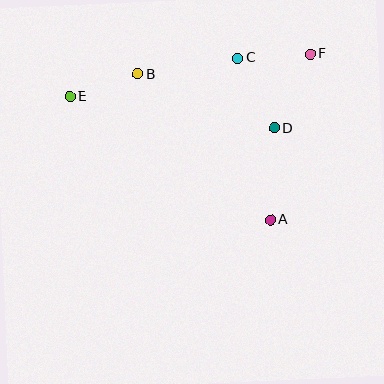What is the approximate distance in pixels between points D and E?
The distance between D and E is approximately 207 pixels.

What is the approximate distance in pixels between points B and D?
The distance between B and D is approximately 147 pixels.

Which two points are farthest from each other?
Points E and F are farthest from each other.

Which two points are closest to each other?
Points B and E are closest to each other.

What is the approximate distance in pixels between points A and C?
The distance between A and C is approximately 165 pixels.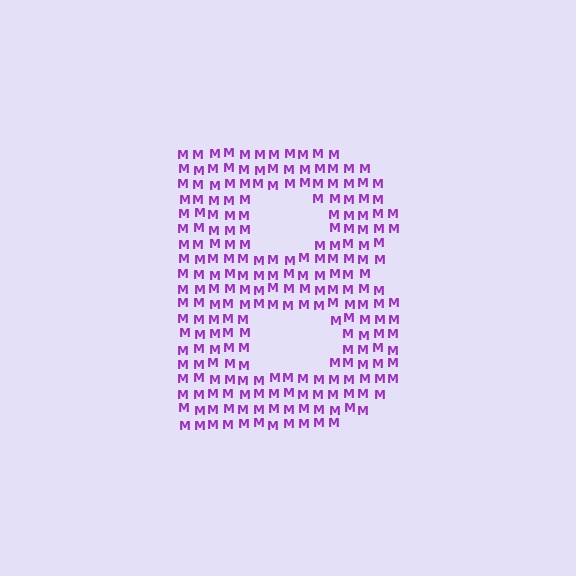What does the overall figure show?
The overall figure shows the letter B.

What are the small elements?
The small elements are letter M's.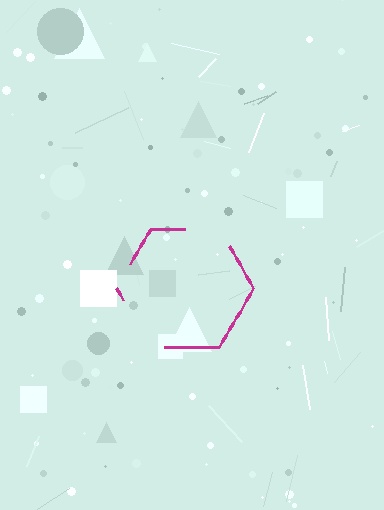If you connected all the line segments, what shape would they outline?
They would outline a hexagon.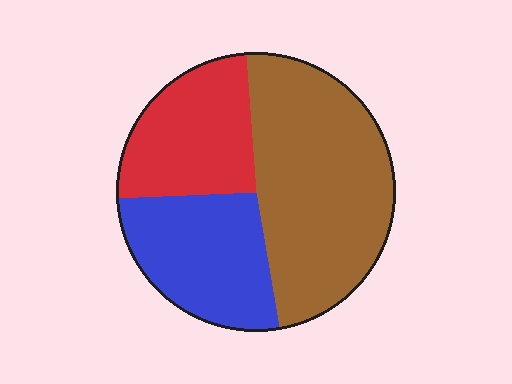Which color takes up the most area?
Brown, at roughly 50%.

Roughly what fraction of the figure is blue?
Blue covers 27% of the figure.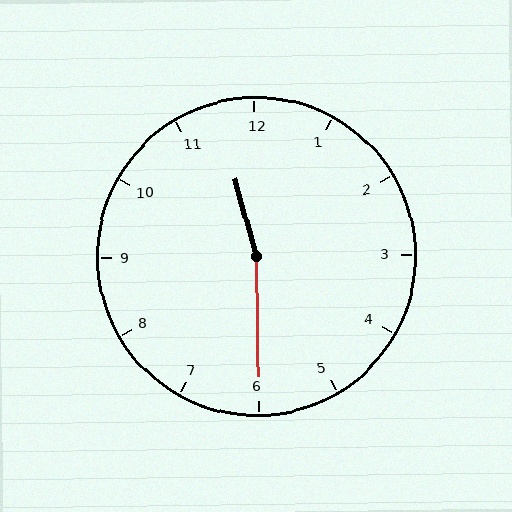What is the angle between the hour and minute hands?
Approximately 165 degrees.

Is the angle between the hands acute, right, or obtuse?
It is obtuse.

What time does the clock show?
11:30.